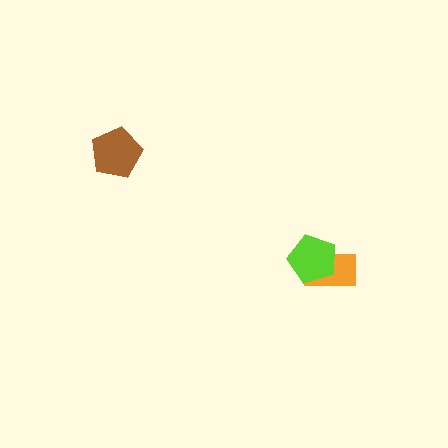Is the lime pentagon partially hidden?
No, no other shape covers it.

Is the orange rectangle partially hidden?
Yes, it is partially covered by another shape.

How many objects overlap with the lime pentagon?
1 object overlaps with the lime pentagon.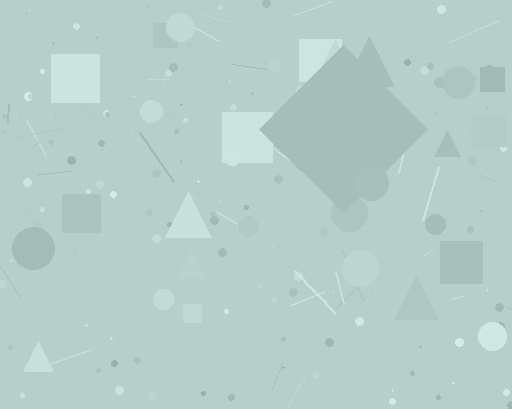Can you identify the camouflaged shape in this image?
The camouflaged shape is a diamond.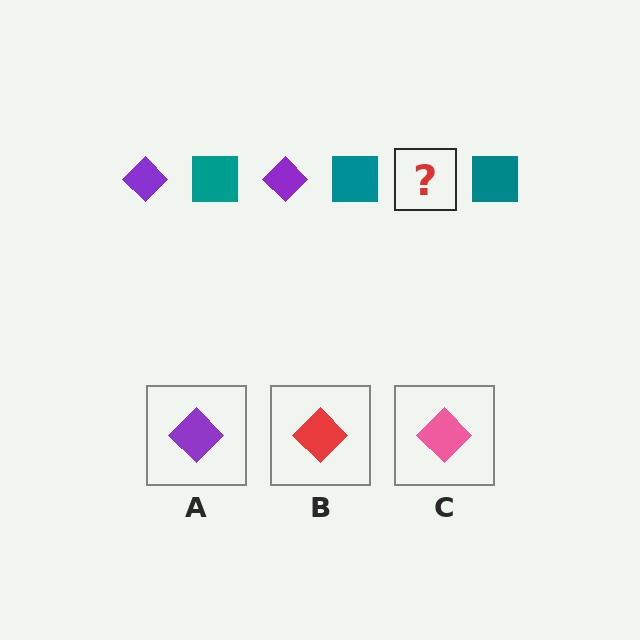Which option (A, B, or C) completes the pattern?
A.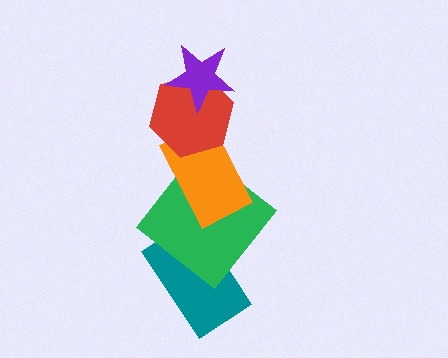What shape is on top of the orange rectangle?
The red hexagon is on top of the orange rectangle.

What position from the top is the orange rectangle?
The orange rectangle is 3rd from the top.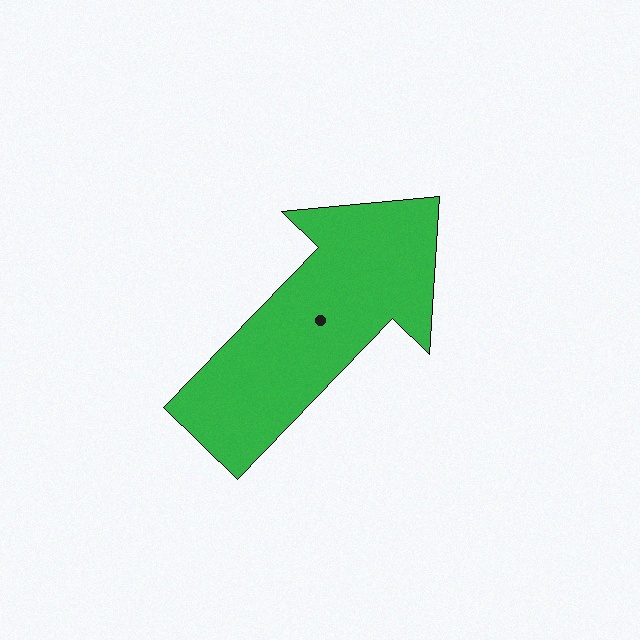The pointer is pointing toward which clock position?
Roughly 1 o'clock.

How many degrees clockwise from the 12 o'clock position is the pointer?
Approximately 44 degrees.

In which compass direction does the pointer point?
Northeast.